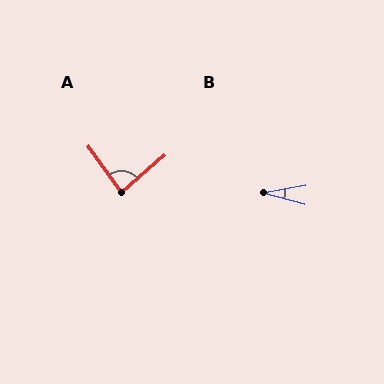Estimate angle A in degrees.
Approximately 85 degrees.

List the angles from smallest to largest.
B (24°), A (85°).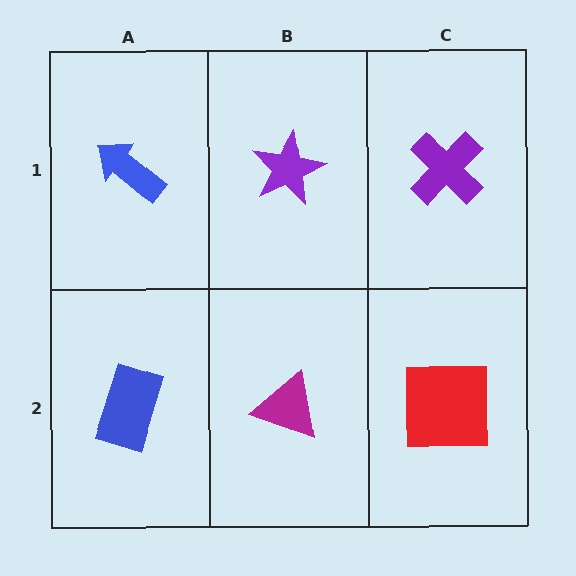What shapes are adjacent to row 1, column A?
A blue rectangle (row 2, column A), a purple star (row 1, column B).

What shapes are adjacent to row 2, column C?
A purple cross (row 1, column C), a magenta triangle (row 2, column B).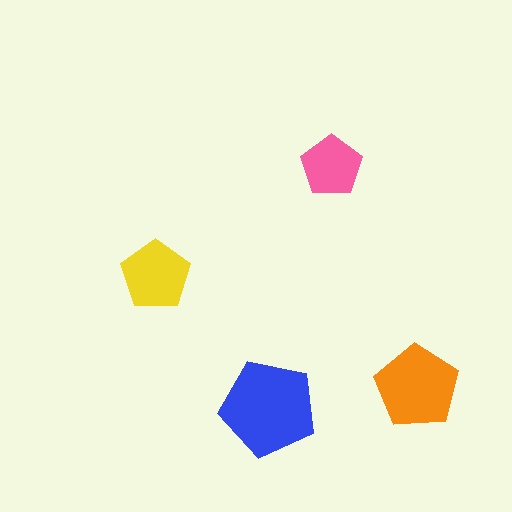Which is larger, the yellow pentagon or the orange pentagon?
The orange one.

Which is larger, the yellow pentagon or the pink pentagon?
The yellow one.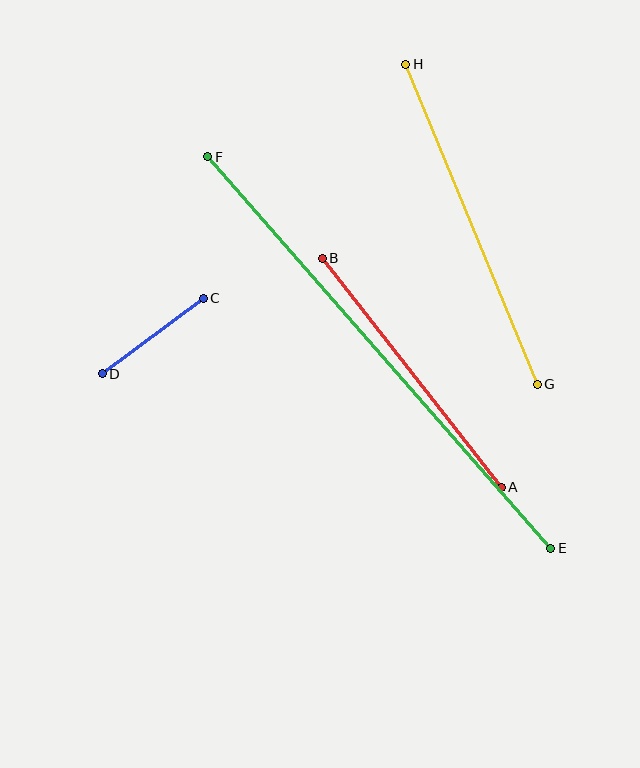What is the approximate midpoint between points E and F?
The midpoint is at approximately (379, 353) pixels.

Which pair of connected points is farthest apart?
Points E and F are farthest apart.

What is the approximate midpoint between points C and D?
The midpoint is at approximately (153, 336) pixels.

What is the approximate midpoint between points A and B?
The midpoint is at approximately (412, 373) pixels.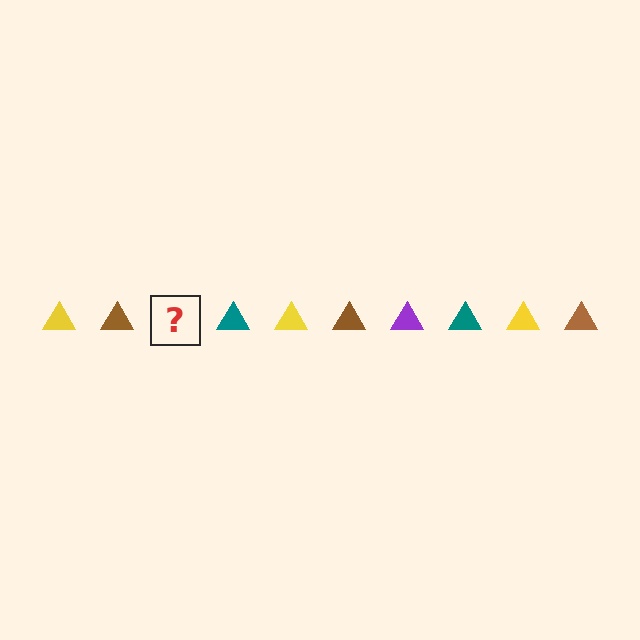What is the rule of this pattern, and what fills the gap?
The rule is that the pattern cycles through yellow, brown, purple, teal triangles. The gap should be filled with a purple triangle.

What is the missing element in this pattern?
The missing element is a purple triangle.